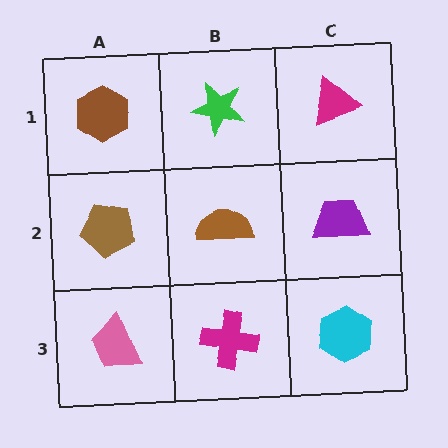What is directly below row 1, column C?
A purple trapezoid.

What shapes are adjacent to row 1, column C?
A purple trapezoid (row 2, column C), a green star (row 1, column B).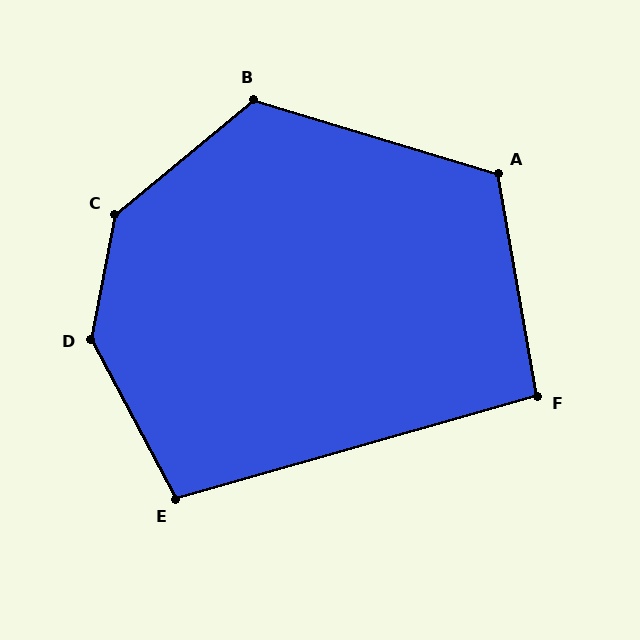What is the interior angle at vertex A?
Approximately 117 degrees (obtuse).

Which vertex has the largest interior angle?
C, at approximately 141 degrees.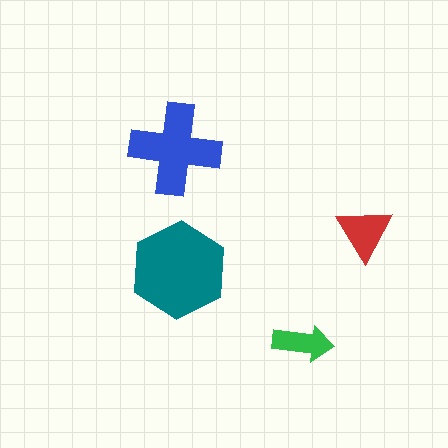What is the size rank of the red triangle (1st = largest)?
3rd.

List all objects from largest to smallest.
The teal hexagon, the blue cross, the red triangle, the green arrow.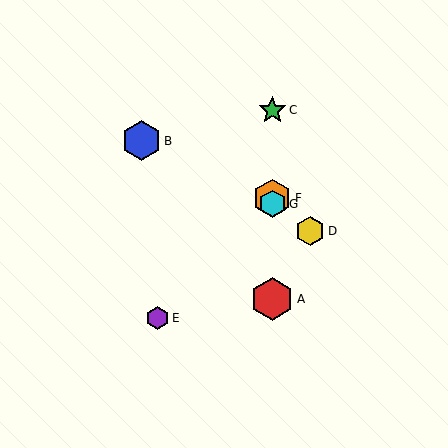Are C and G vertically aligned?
Yes, both are at x≈272.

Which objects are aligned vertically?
Objects A, C, F, G are aligned vertically.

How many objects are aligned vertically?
4 objects (A, C, F, G) are aligned vertically.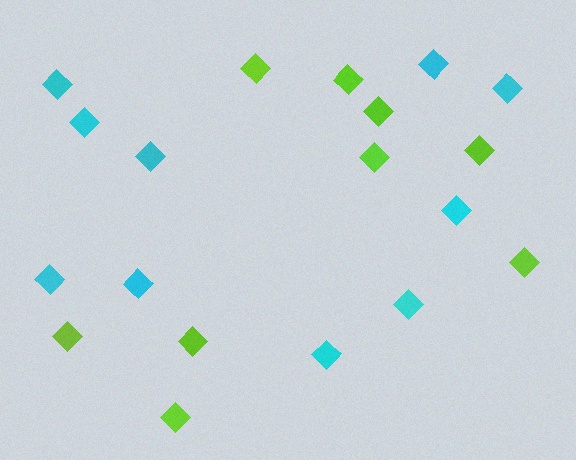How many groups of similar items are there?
There are 2 groups: one group of cyan diamonds (10) and one group of lime diamonds (9).